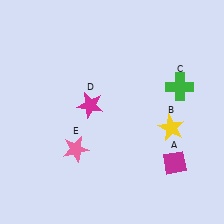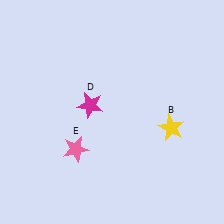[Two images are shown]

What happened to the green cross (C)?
The green cross (C) was removed in Image 2. It was in the top-right area of Image 1.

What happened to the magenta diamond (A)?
The magenta diamond (A) was removed in Image 2. It was in the bottom-right area of Image 1.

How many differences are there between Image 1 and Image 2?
There are 2 differences between the two images.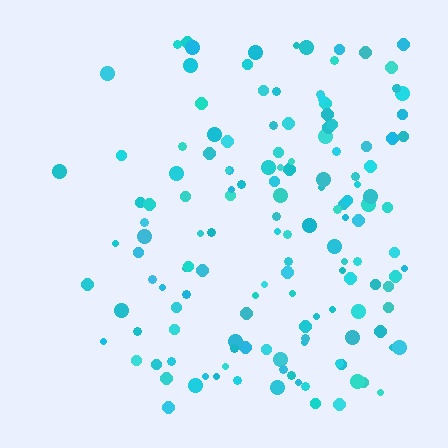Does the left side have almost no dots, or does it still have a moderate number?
Still a moderate number, just noticeably fewer than the right.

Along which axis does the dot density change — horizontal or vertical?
Horizontal.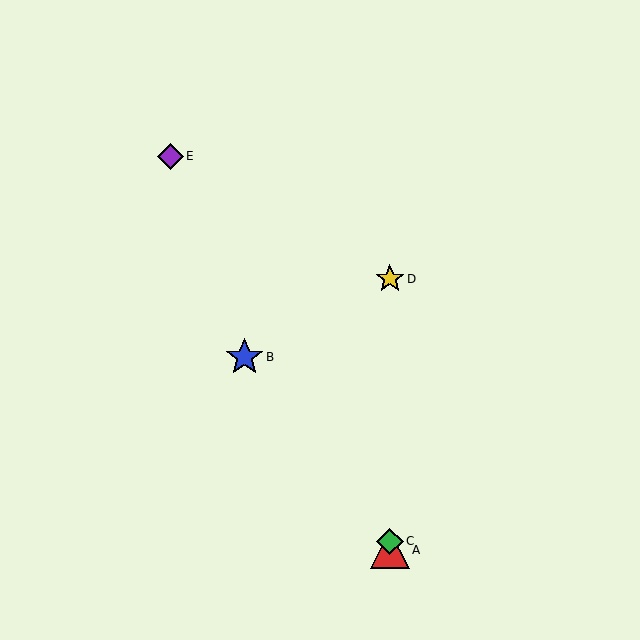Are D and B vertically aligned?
No, D is at x≈390 and B is at x≈244.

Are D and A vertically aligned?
Yes, both are at x≈390.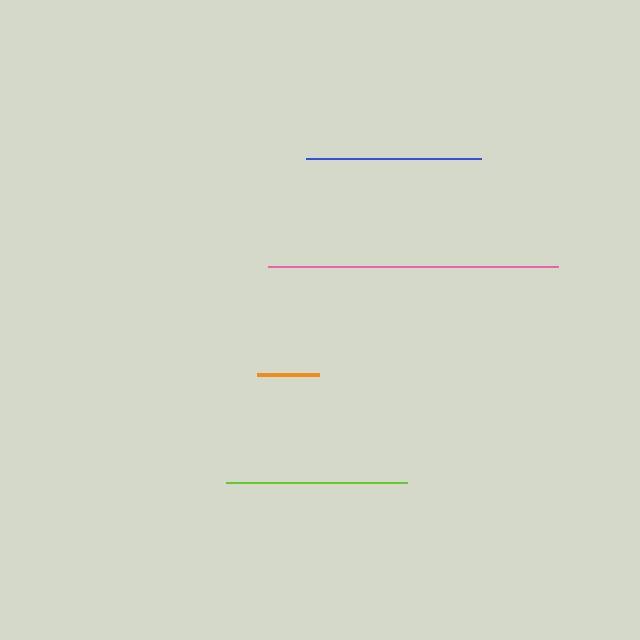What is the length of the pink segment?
The pink segment is approximately 290 pixels long.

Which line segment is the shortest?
The orange line is the shortest at approximately 62 pixels.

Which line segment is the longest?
The pink line is the longest at approximately 290 pixels.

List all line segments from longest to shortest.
From longest to shortest: pink, lime, blue, orange.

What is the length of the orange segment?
The orange segment is approximately 62 pixels long.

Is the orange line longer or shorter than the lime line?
The lime line is longer than the orange line.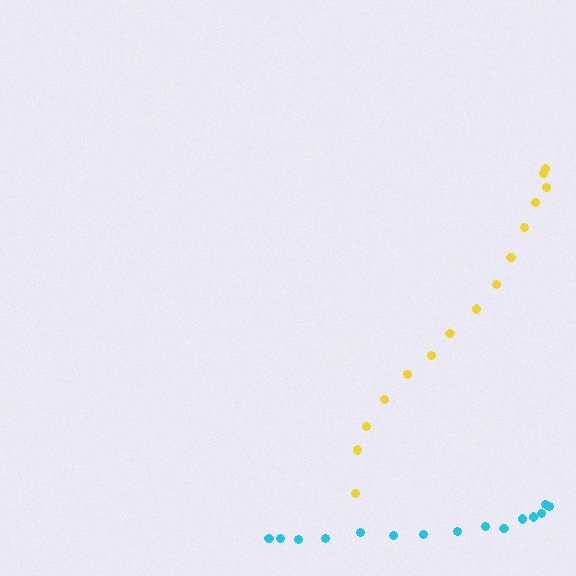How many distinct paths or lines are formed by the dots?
There are 2 distinct paths.